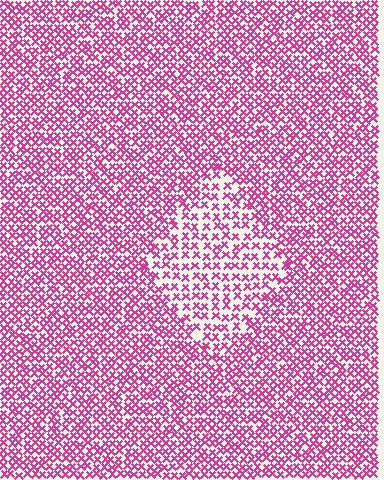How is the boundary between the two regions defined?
The boundary is defined by a change in element density (approximately 1.7x ratio). All elements are the same color, size, and shape.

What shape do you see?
I see a diamond.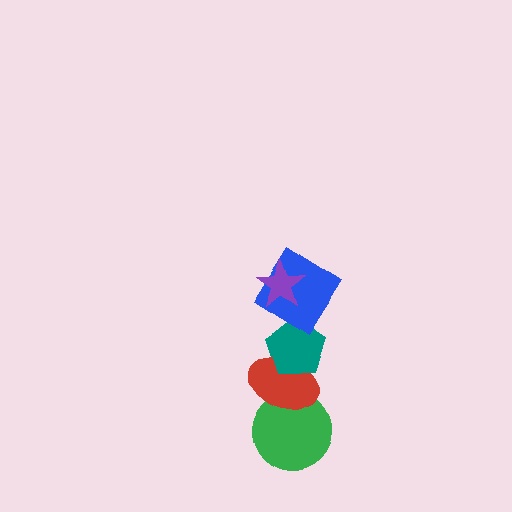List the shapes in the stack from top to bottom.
From top to bottom: the purple star, the blue diamond, the teal pentagon, the red ellipse, the green circle.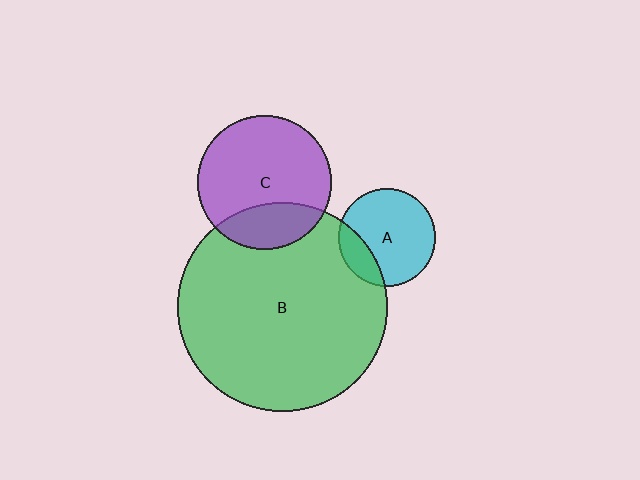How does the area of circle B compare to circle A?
Approximately 4.6 times.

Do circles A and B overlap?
Yes.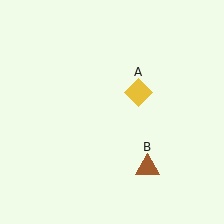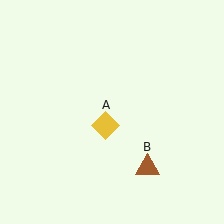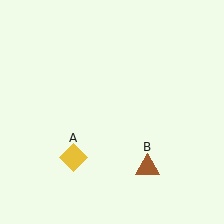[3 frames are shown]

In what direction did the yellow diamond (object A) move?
The yellow diamond (object A) moved down and to the left.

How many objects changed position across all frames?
1 object changed position: yellow diamond (object A).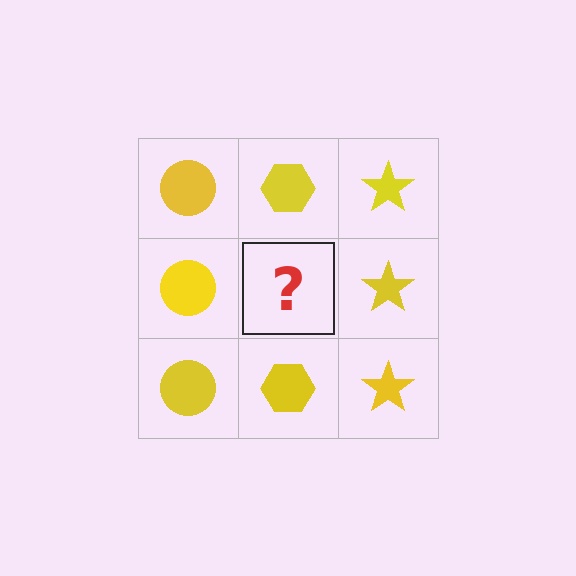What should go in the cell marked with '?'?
The missing cell should contain a yellow hexagon.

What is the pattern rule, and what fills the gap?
The rule is that each column has a consistent shape. The gap should be filled with a yellow hexagon.